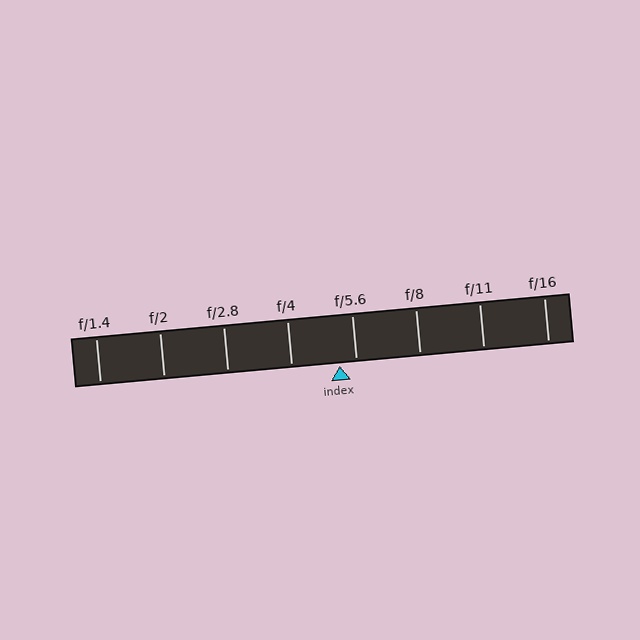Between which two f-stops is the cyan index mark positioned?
The index mark is between f/4 and f/5.6.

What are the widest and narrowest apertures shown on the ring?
The widest aperture shown is f/1.4 and the narrowest is f/16.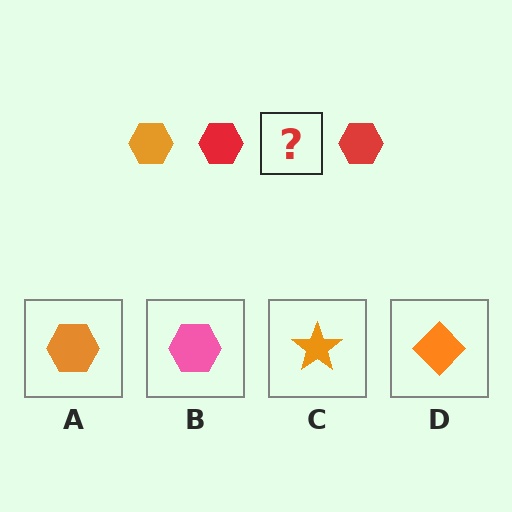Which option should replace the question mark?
Option A.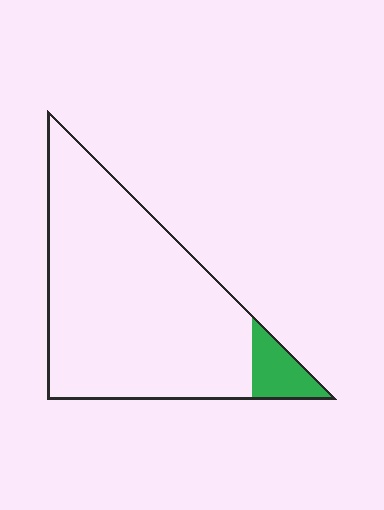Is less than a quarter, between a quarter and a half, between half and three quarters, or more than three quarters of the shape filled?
Less than a quarter.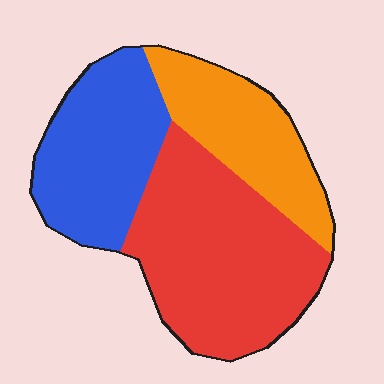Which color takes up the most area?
Red, at roughly 45%.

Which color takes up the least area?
Orange, at roughly 25%.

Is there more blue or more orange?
Blue.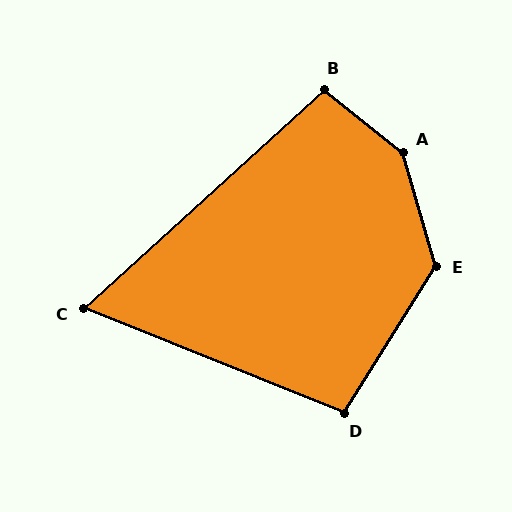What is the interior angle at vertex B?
Approximately 99 degrees (obtuse).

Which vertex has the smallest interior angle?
C, at approximately 64 degrees.